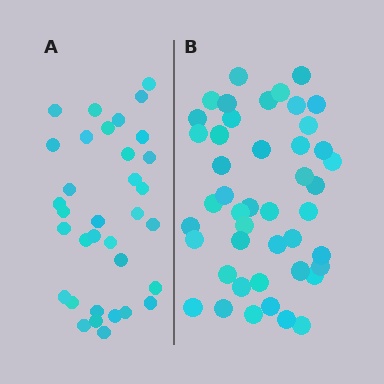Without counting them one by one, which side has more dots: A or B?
Region B (the right region) has more dots.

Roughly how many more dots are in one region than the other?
Region B has roughly 12 or so more dots than region A.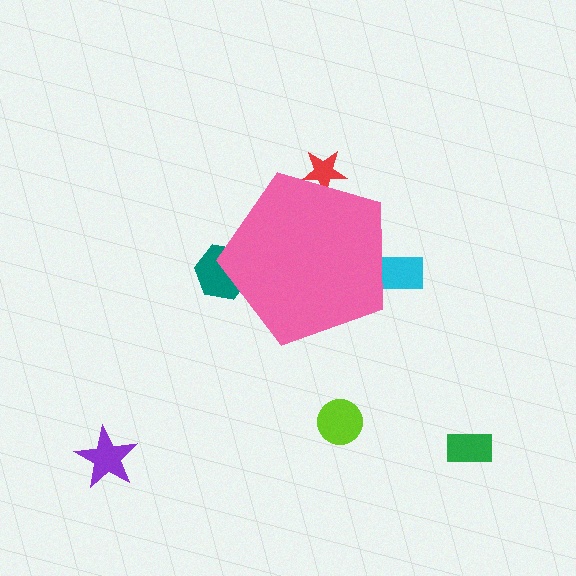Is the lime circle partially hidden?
No, the lime circle is fully visible.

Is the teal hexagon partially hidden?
Yes, the teal hexagon is partially hidden behind the pink pentagon.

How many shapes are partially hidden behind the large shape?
3 shapes are partially hidden.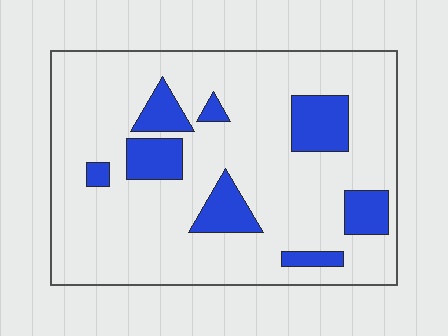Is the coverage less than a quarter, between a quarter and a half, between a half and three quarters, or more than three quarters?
Less than a quarter.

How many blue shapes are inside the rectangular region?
8.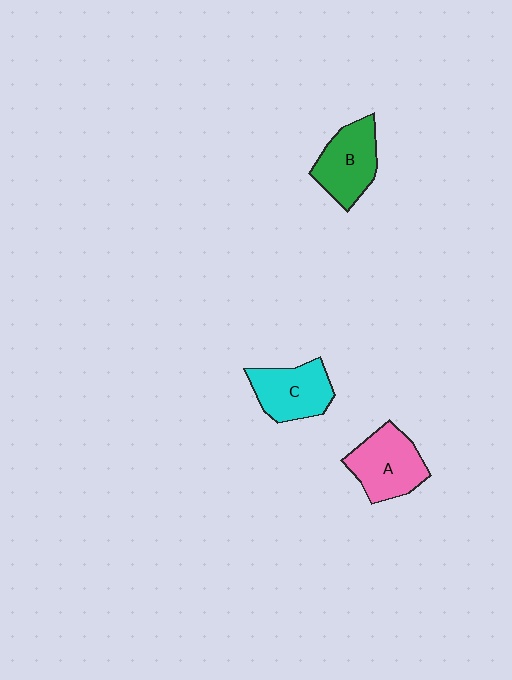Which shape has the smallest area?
Shape C (cyan).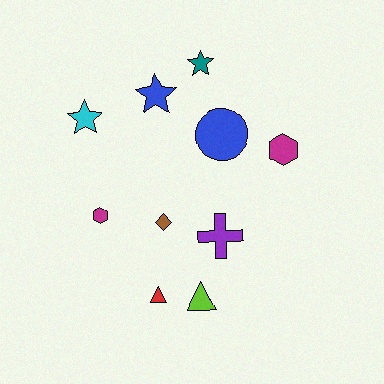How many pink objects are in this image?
There are no pink objects.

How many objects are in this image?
There are 10 objects.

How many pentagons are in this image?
There are no pentagons.